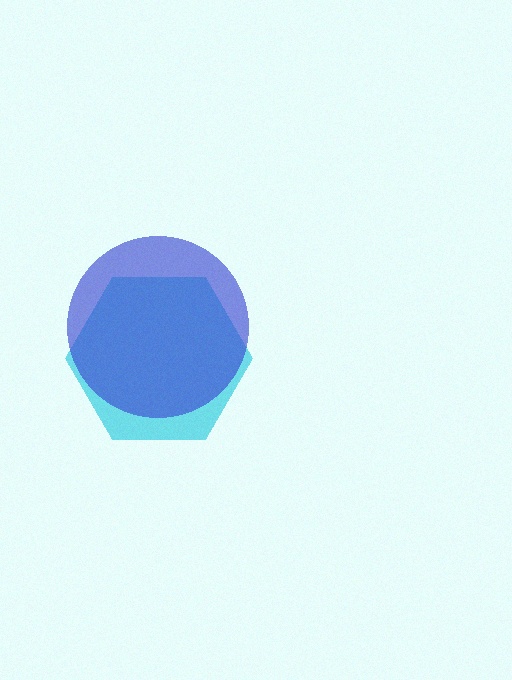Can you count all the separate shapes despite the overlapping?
Yes, there are 2 separate shapes.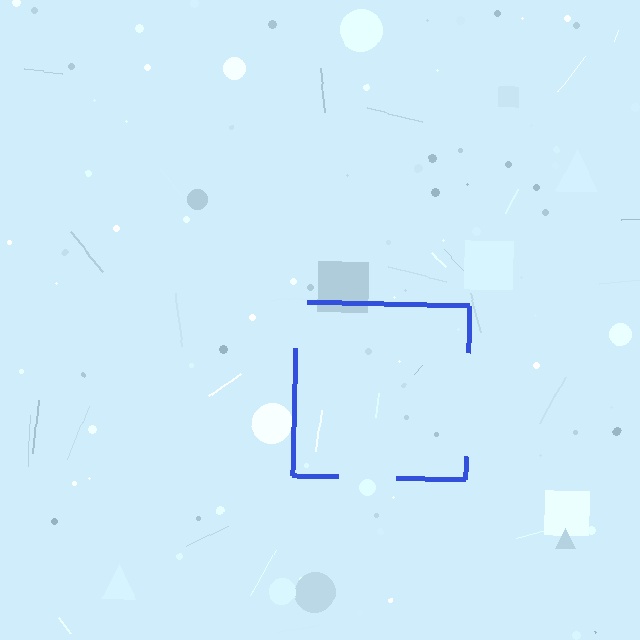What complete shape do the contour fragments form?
The contour fragments form a square.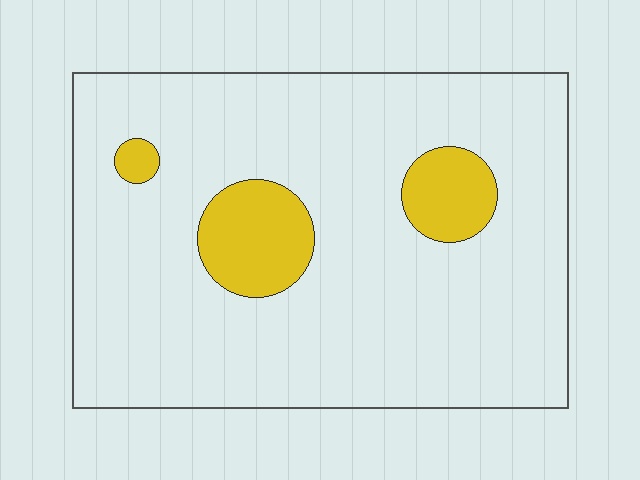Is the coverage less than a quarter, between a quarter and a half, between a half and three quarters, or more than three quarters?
Less than a quarter.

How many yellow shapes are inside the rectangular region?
3.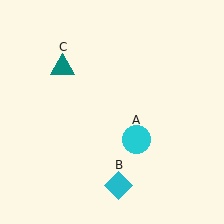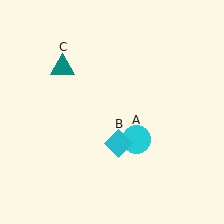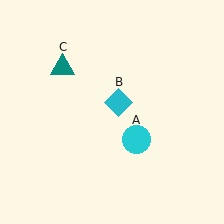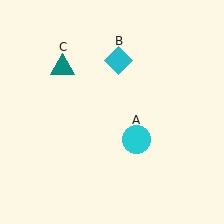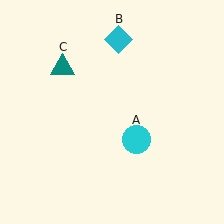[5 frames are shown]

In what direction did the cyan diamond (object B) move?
The cyan diamond (object B) moved up.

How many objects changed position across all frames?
1 object changed position: cyan diamond (object B).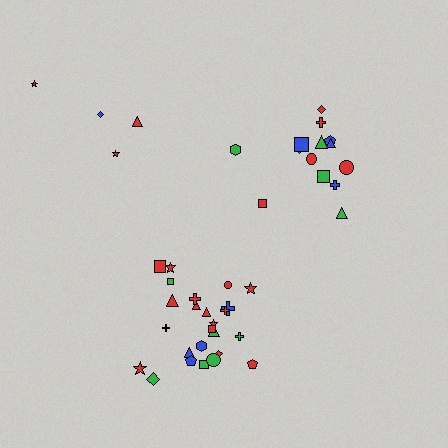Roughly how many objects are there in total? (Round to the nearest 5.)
Roughly 45 objects in total.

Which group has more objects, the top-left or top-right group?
The top-right group.